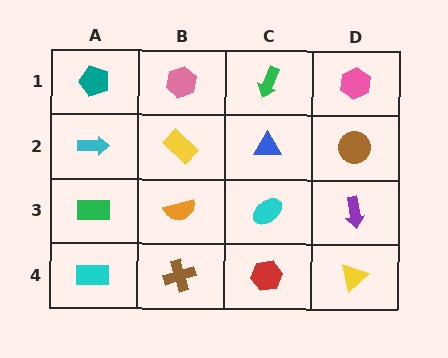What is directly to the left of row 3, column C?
An orange semicircle.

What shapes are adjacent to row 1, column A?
A cyan arrow (row 2, column A), a pink hexagon (row 1, column B).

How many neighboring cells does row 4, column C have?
3.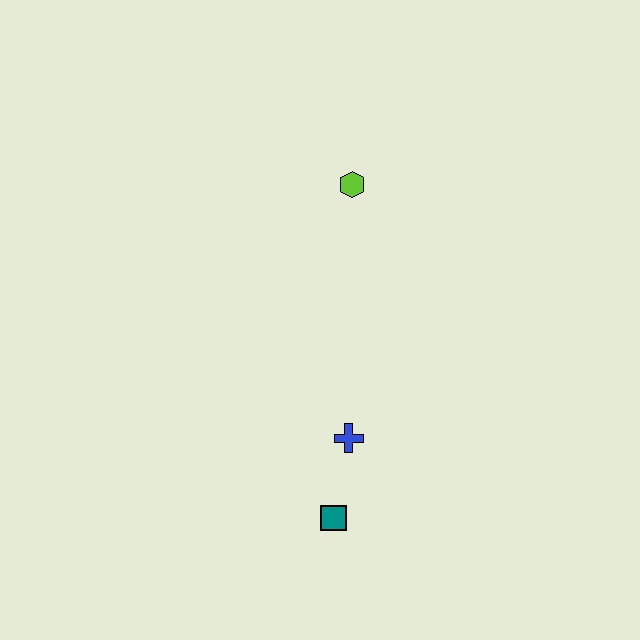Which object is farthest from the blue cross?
The lime hexagon is farthest from the blue cross.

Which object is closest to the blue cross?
The teal square is closest to the blue cross.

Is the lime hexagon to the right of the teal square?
Yes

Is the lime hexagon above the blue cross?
Yes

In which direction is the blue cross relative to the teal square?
The blue cross is above the teal square.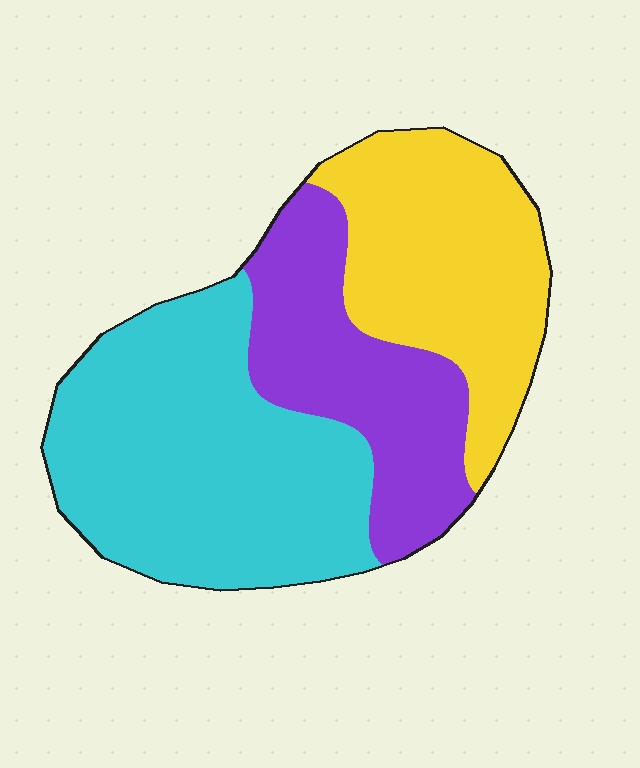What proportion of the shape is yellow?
Yellow covers roughly 30% of the shape.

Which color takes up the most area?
Cyan, at roughly 45%.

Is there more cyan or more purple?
Cyan.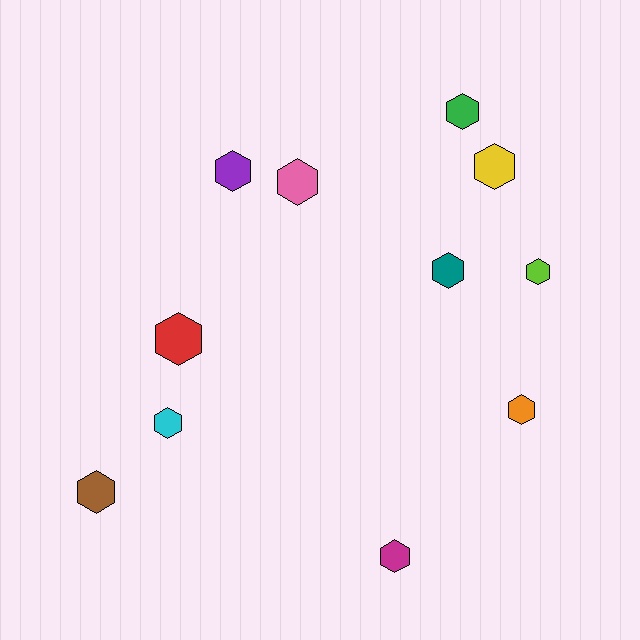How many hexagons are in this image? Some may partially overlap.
There are 11 hexagons.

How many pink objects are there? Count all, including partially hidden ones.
There is 1 pink object.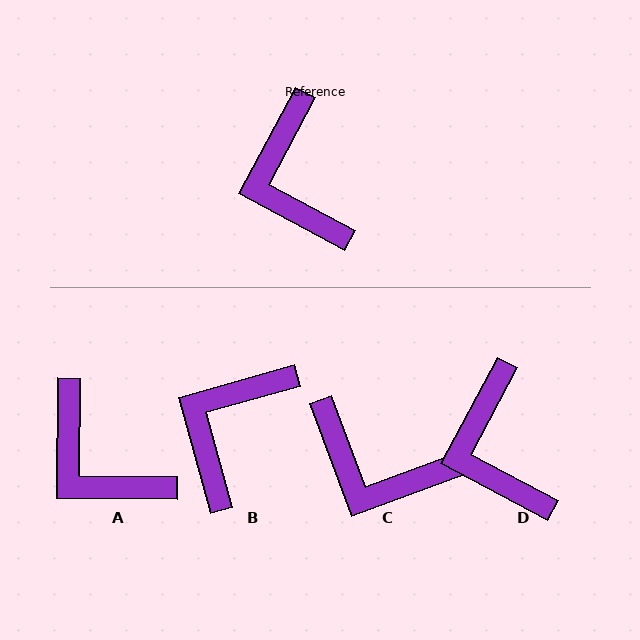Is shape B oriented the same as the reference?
No, it is off by about 46 degrees.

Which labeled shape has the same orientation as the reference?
D.